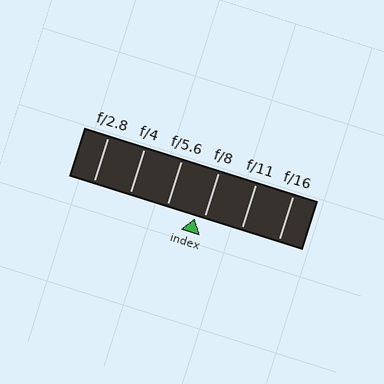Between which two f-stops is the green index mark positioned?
The index mark is between f/5.6 and f/8.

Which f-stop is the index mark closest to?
The index mark is closest to f/8.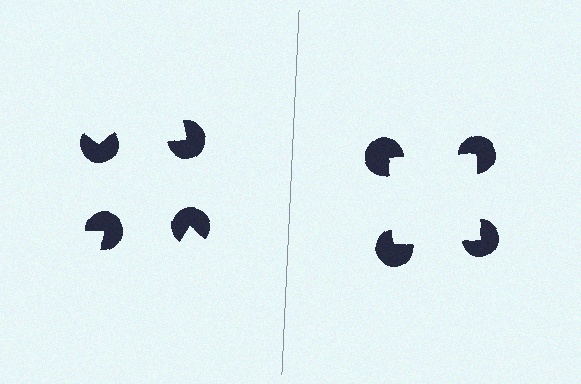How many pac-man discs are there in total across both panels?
8 — 4 on each side.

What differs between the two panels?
The pac-man discs are positioned identically on both sides; only the wedge orientations differ. On the right they align to a square; on the left they are misaligned.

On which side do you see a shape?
An illusory square appears on the right side. On the left side the wedge cuts are rotated, so no coherent shape forms.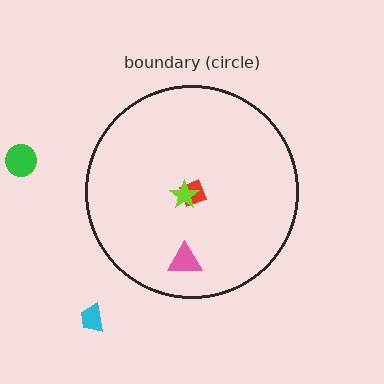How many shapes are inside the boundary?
3 inside, 2 outside.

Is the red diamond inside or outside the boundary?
Inside.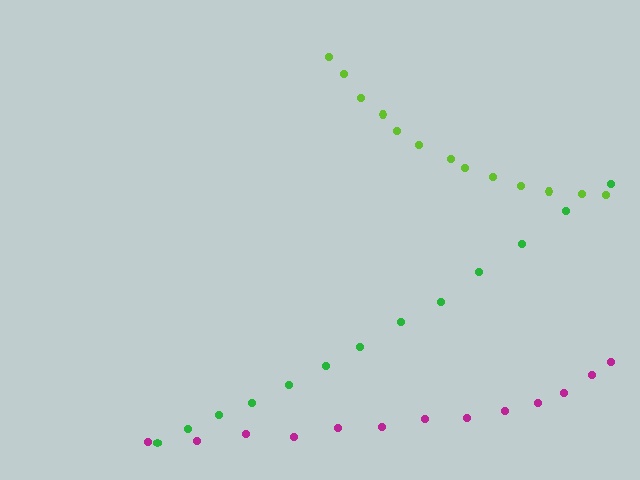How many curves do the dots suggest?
There are 3 distinct paths.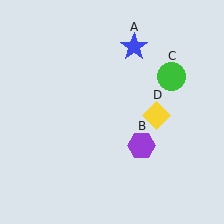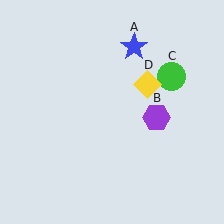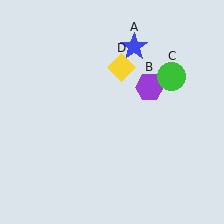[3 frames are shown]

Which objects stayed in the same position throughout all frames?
Blue star (object A) and green circle (object C) remained stationary.